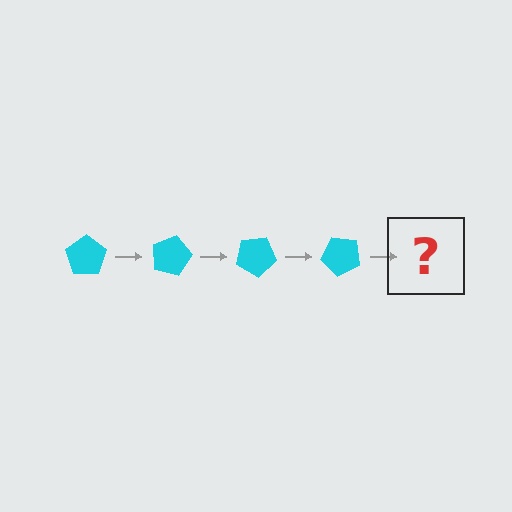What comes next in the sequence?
The next element should be a cyan pentagon rotated 60 degrees.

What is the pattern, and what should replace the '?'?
The pattern is that the pentagon rotates 15 degrees each step. The '?' should be a cyan pentagon rotated 60 degrees.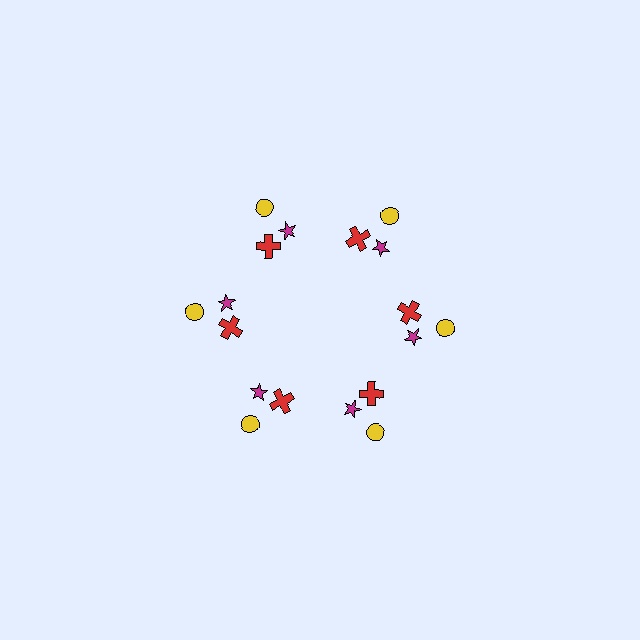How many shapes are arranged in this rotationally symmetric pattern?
There are 18 shapes, arranged in 6 groups of 3.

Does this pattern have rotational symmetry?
Yes, this pattern has 6-fold rotational symmetry. It looks the same after rotating 60 degrees around the center.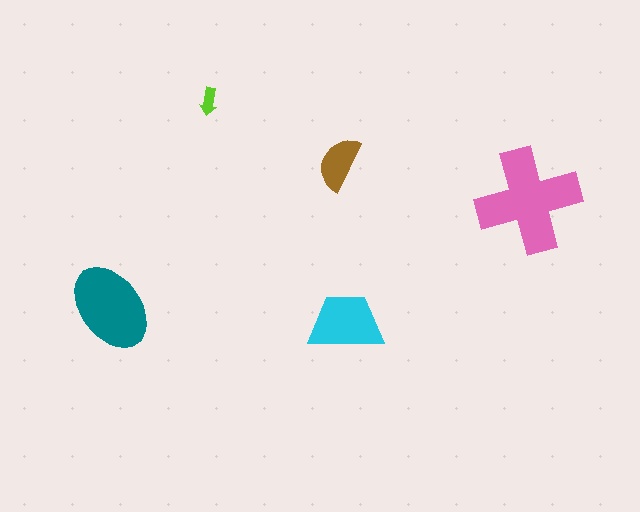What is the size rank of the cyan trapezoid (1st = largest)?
3rd.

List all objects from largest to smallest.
The pink cross, the teal ellipse, the cyan trapezoid, the brown semicircle, the lime arrow.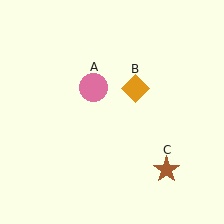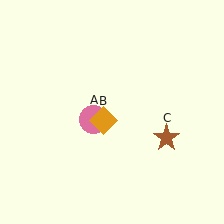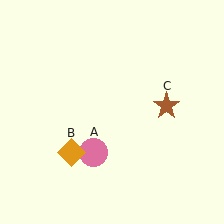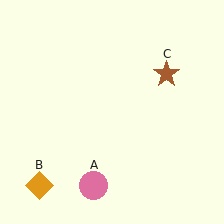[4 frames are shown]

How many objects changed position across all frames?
3 objects changed position: pink circle (object A), orange diamond (object B), brown star (object C).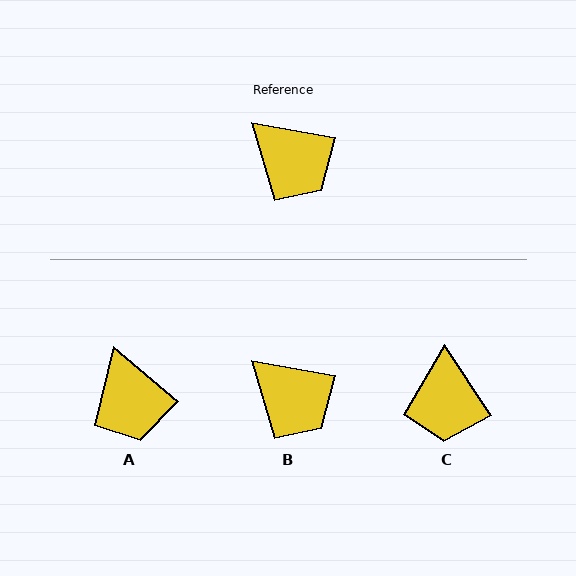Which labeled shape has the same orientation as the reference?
B.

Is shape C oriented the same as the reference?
No, it is off by about 47 degrees.